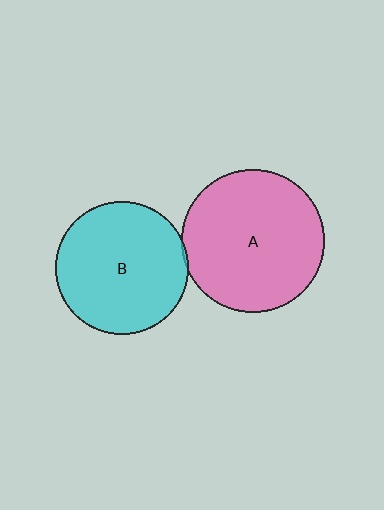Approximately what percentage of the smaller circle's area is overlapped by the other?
Approximately 5%.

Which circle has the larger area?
Circle A (pink).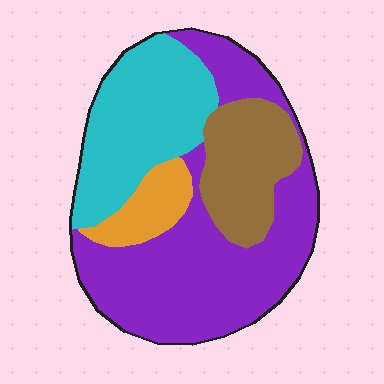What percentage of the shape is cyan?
Cyan covers about 25% of the shape.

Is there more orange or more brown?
Brown.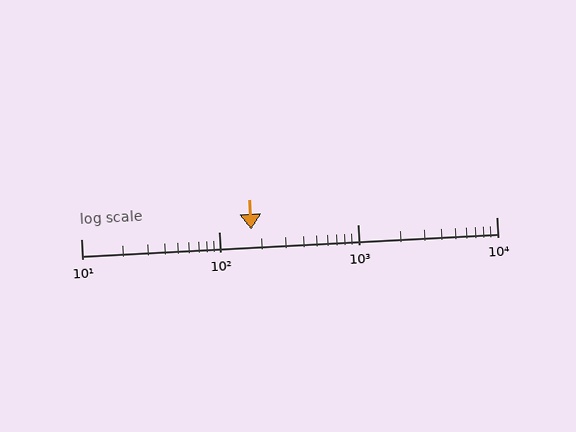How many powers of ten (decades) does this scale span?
The scale spans 3 decades, from 10 to 10000.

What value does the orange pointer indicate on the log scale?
The pointer indicates approximately 170.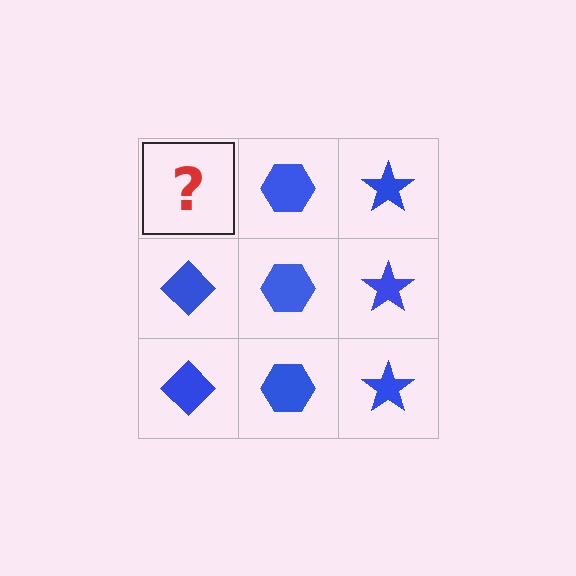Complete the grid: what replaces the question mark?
The question mark should be replaced with a blue diamond.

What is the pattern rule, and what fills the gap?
The rule is that each column has a consistent shape. The gap should be filled with a blue diamond.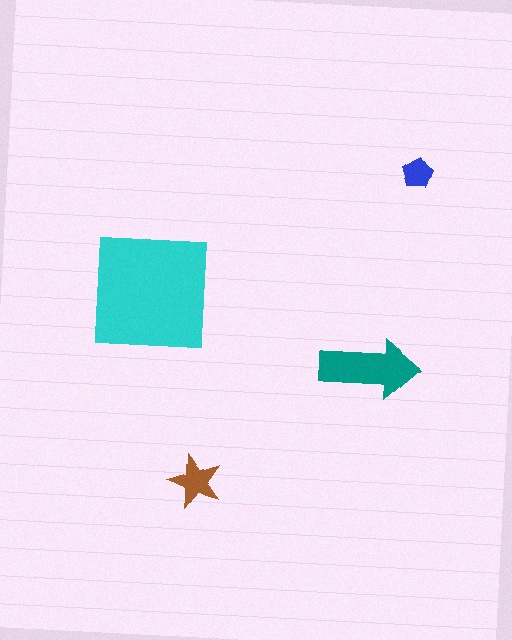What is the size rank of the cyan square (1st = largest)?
1st.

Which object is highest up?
The blue pentagon is topmost.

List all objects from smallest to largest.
The blue pentagon, the brown star, the teal arrow, the cyan square.